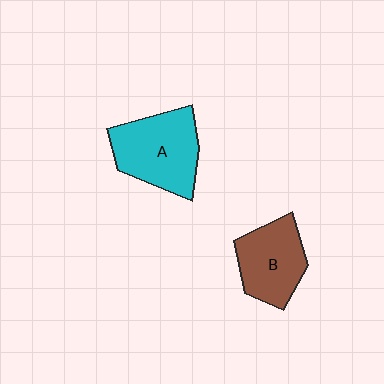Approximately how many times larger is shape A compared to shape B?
Approximately 1.2 times.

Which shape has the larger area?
Shape A (cyan).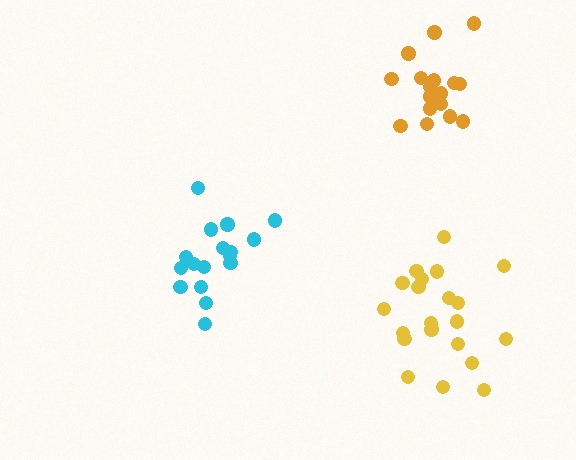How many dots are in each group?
Group 1: 17 dots, Group 2: 21 dots, Group 3: 18 dots (56 total).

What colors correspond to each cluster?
The clusters are colored: cyan, yellow, orange.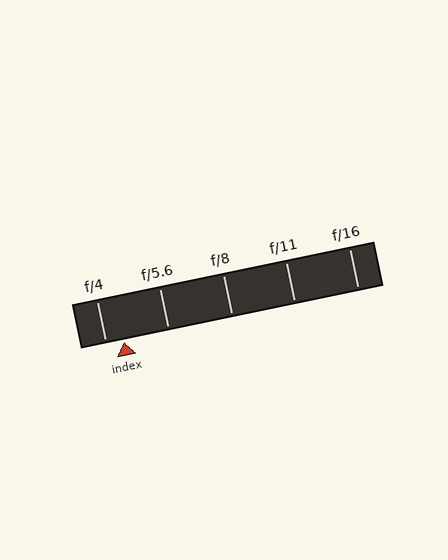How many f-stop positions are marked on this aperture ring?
There are 5 f-stop positions marked.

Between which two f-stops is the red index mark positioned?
The index mark is between f/4 and f/5.6.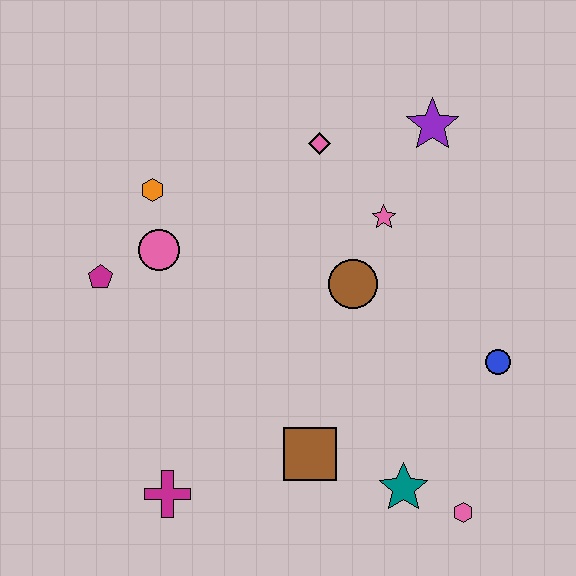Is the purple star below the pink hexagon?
No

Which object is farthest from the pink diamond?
The pink hexagon is farthest from the pink diamond.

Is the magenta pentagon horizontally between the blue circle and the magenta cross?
No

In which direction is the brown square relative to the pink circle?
The brown square is below the pink circle.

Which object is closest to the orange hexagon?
The pink circle is closest to the orange hexagon.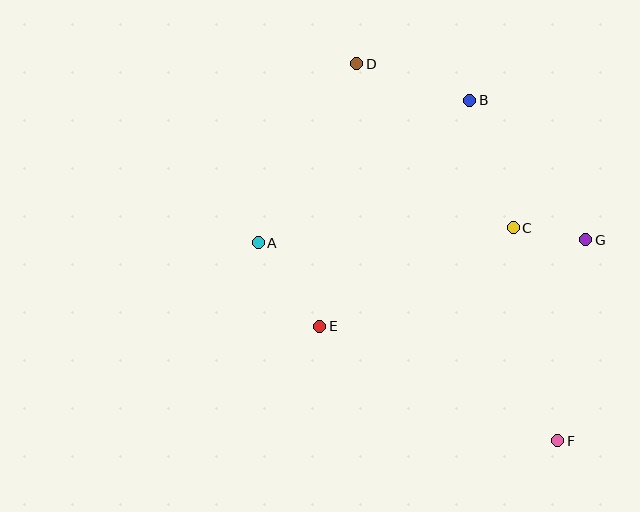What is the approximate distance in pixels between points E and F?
The distance between E and F is approximately 264 pixels.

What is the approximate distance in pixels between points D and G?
The distance between D and G is approximately 289 pixels.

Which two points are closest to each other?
Points C and G are closest to each other.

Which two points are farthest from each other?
Points D and F are farthest from each other.